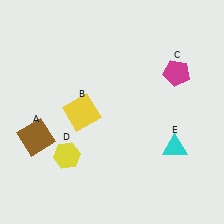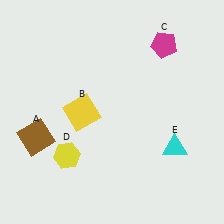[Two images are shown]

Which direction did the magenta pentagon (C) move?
The magenta pentagon (C) moved up.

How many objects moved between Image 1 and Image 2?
1 object moved between the two images.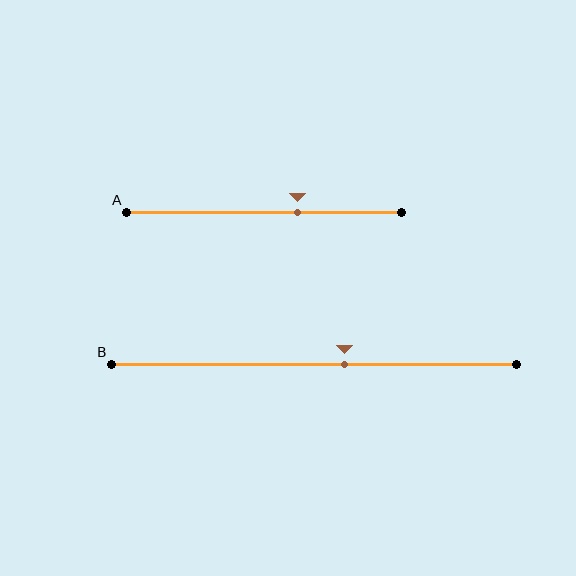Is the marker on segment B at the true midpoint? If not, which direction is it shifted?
No, the marker on segment B is shifted to the right by about 8% of the segment length.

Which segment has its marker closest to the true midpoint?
Segment B has its marker closest to the true midpoint.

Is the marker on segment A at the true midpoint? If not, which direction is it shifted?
No, the marker on segment A is shifted to the right by about 12% of the segment length.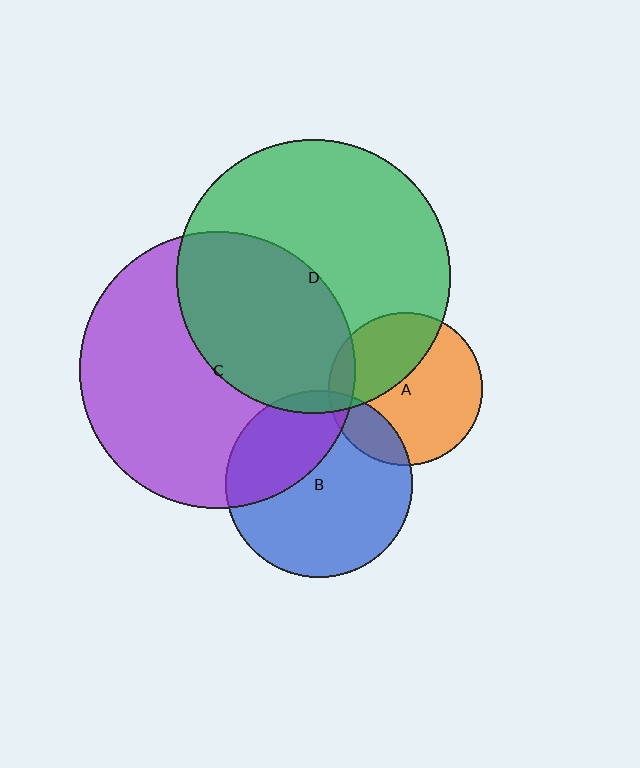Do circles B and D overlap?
Yes.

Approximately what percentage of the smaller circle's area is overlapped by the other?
Approximately 5%.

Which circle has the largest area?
Circle C (purple).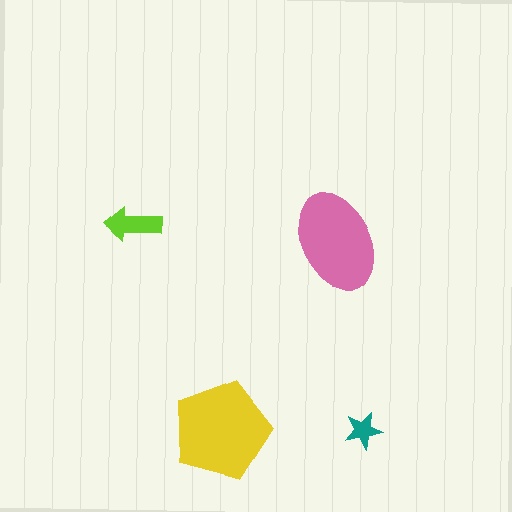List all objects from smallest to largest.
The teal star, the lime arrow, the pink ellipse, the yellow pentagon.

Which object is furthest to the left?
The lime arrow is leftmost.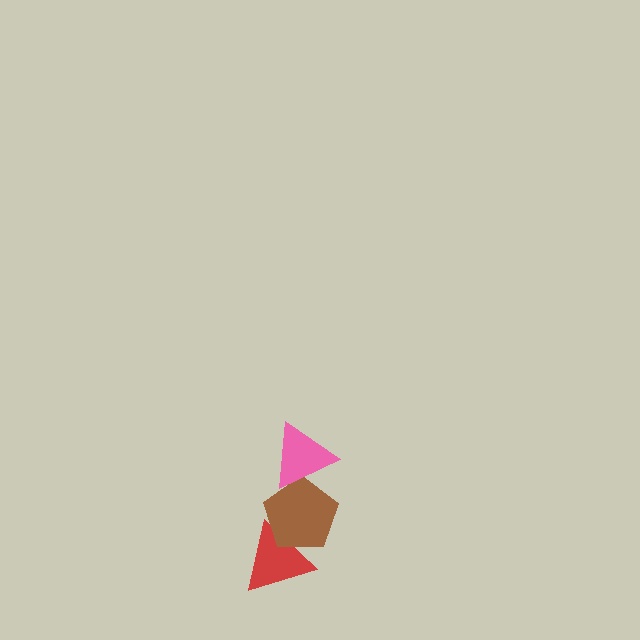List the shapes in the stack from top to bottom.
From top to bottom: the pink triangle, the brown pentagon, the red triangle.